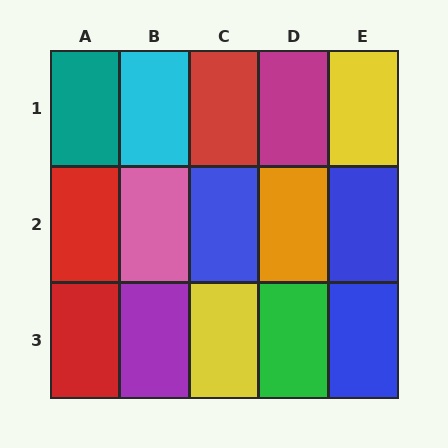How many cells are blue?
3 cells are blue.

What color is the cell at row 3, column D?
Green.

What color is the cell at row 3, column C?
Yellow.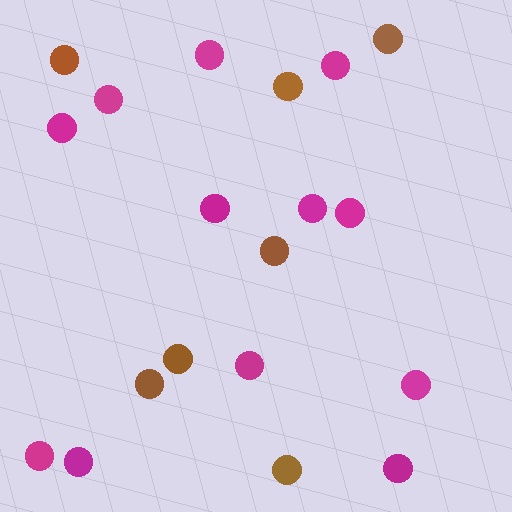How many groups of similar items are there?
There are 2 groups: one group of brown circles (7) and one group of magenta circles (12).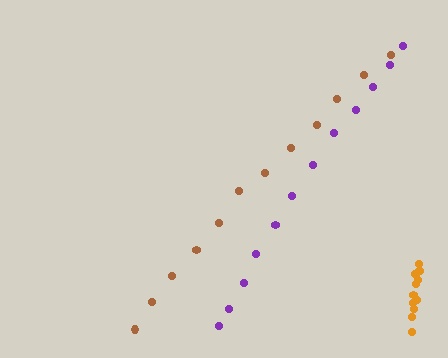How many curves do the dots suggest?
There are 3 distinct paths.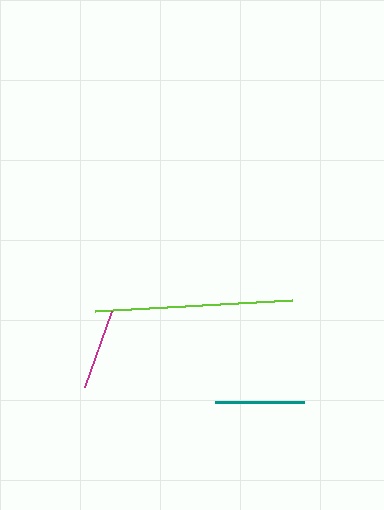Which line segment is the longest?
The lime line is the longest at approximately 197 pixels.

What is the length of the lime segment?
The lime segment is approximately 197 pixels long.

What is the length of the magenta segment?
The magenta segment is approximately 81 pixels long.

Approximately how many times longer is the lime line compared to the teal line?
The lime line is approximately 2.2 times the length of the teal line.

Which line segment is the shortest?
The magenta line is the shortest at approximately 81 pixels.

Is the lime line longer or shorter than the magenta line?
The lime line is longer than the magenta line.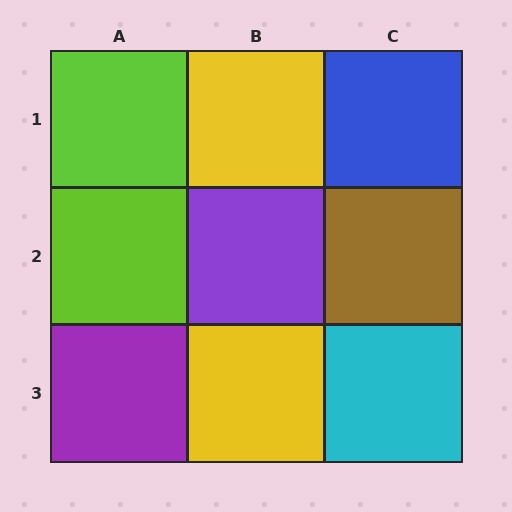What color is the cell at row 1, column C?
Blue.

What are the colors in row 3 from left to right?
Purple, yellow, cyan.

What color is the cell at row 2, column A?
Lime.